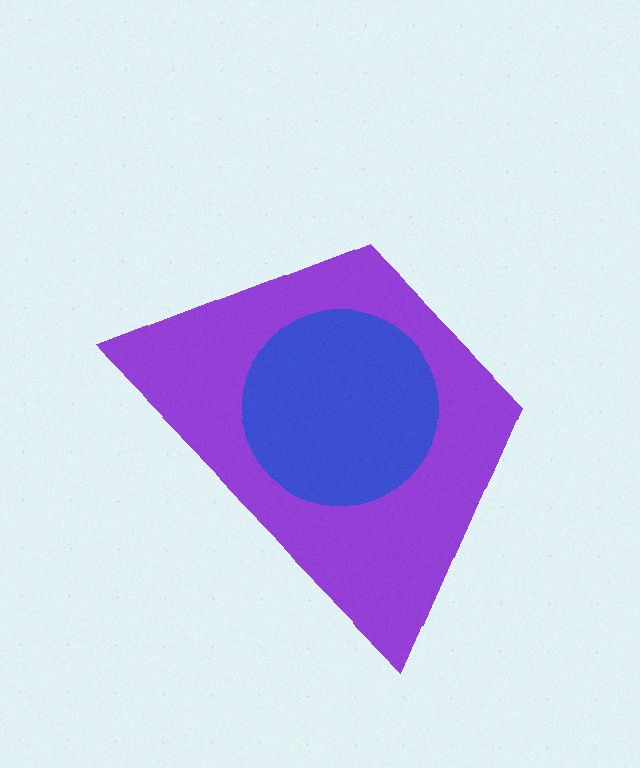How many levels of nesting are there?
2.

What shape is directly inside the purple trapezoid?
The blue circle.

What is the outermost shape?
The purple trapezoid.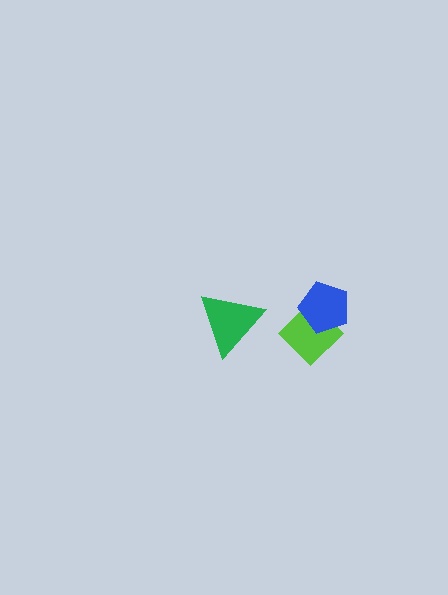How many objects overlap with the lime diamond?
1 object overlaps with the lime diamond.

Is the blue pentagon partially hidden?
No, no other shape covers it.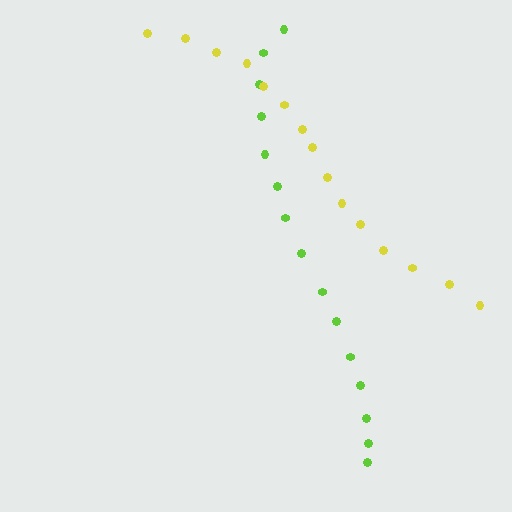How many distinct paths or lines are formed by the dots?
There are 2 distinct paths.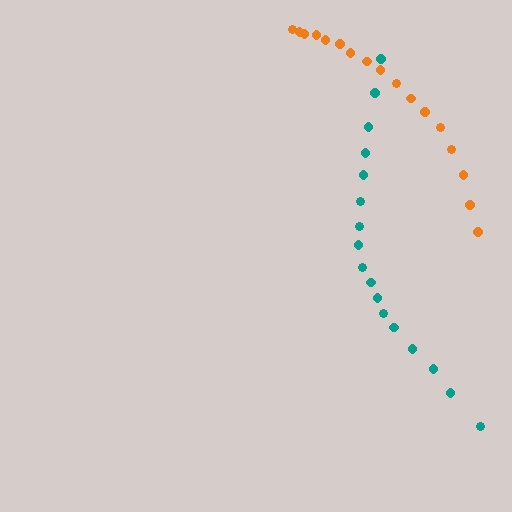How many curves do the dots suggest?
There are 2 distinct paths.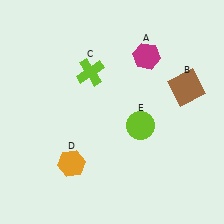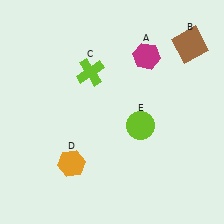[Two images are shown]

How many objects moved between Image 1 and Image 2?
1 object moved between the two images.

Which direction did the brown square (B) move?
The brown square (B) moved up.